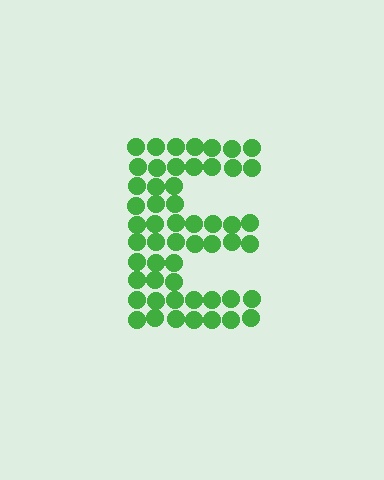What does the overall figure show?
The overall figure shows the letter E.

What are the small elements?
The small elements are circles.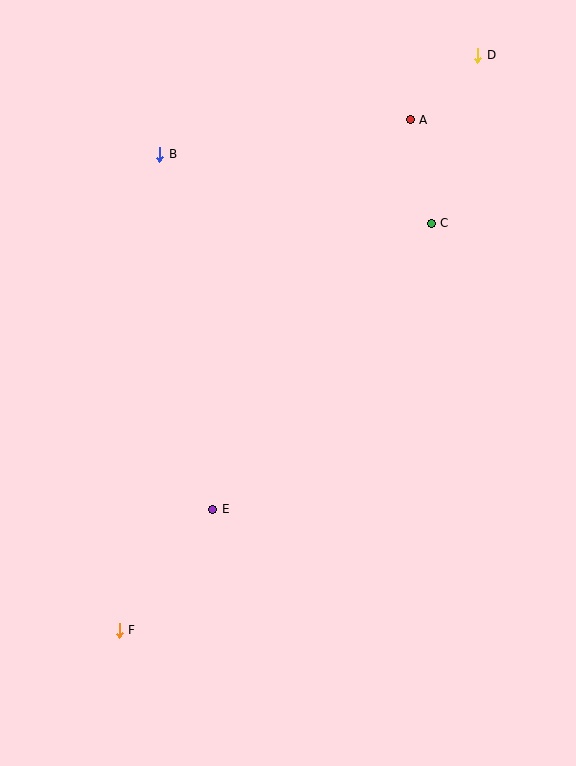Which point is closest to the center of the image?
Point E at (213, 509) is closest to the center.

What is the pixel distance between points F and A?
The distance between F and A is 588 pixels.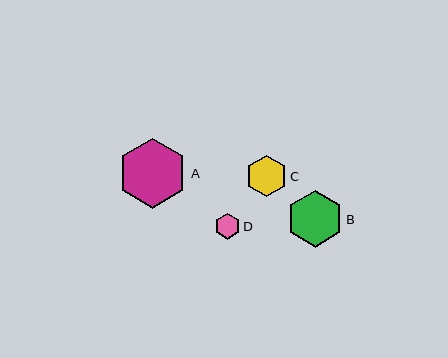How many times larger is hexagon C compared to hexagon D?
Hexagon C is approximately 1.6 times the size of hexagon D.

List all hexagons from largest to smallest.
From largest to smallest: A, B, C, D.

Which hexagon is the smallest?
Hexagon D is the smallest with a size of approximately 26 pixels.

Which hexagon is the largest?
Hexagon A is the largest with a size of approximately 70 pixels.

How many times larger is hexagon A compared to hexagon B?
Hexagon A is approximately 1.2 times the size of hexagon B.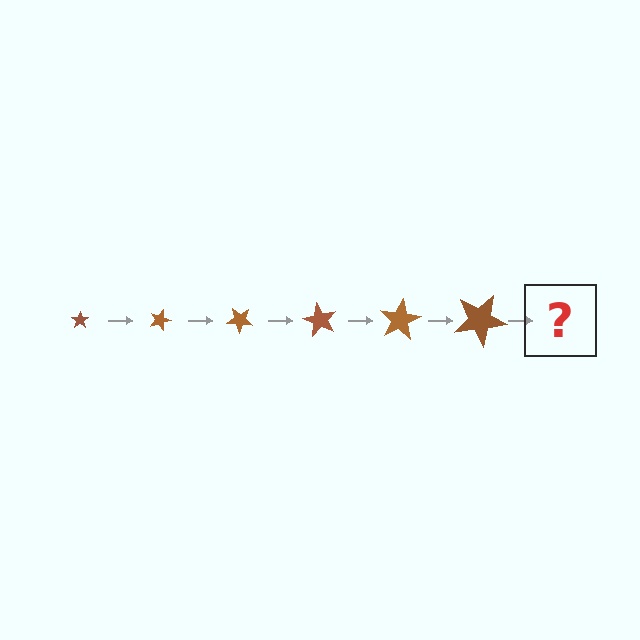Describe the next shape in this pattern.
It should be a star, larger than the previous one and rotated 120 degrees from the start.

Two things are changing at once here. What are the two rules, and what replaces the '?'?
The two rules are that the star grows larger each step and it rotates 20 degrees each step. The '?' should be a star, larger than the previous one and rotated 120 degrees from the start.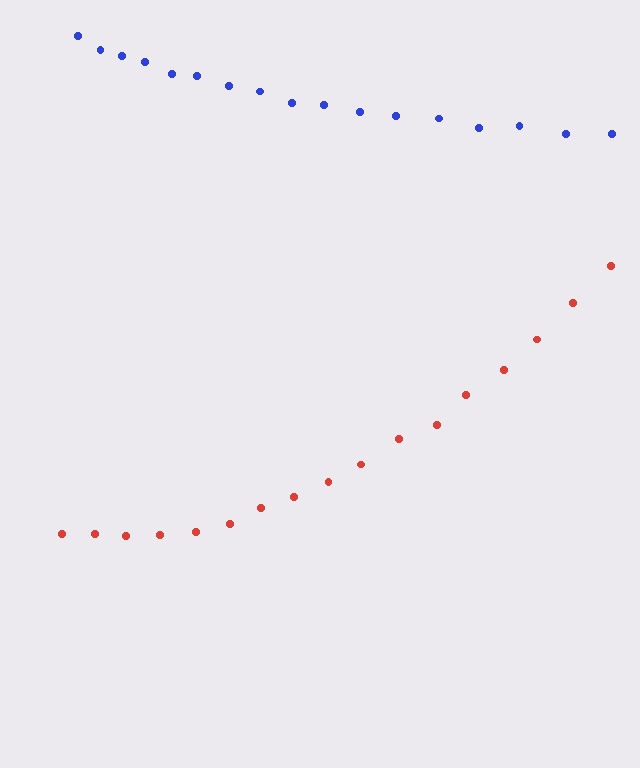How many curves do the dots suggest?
There are 2 distinct paths.